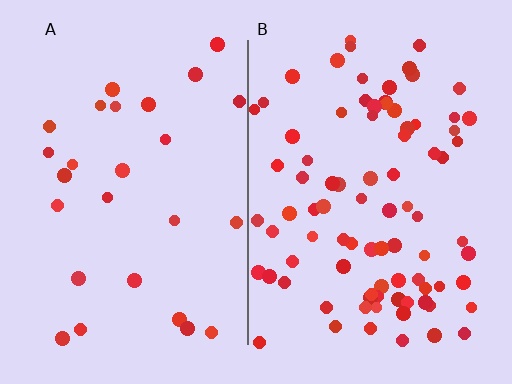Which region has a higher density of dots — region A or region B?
B (the right).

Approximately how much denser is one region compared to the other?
Approximately 3.2× — region B over region A.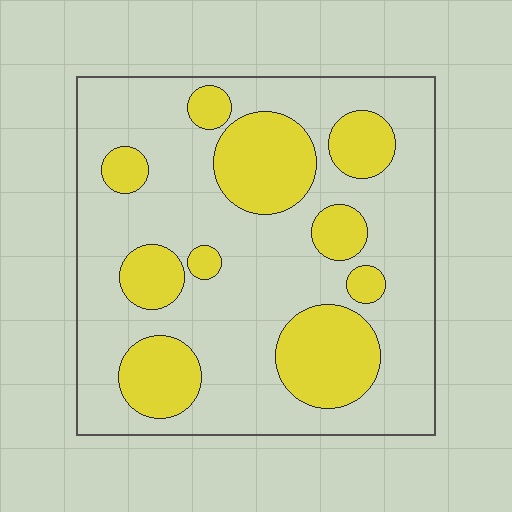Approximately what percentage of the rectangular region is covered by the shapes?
Approximately 30%.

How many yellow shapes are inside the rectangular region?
10.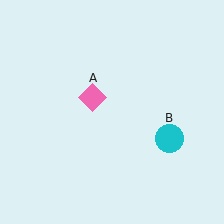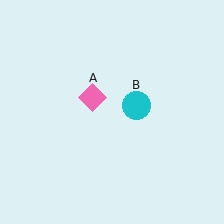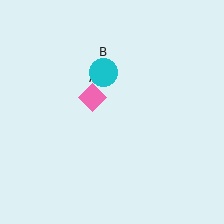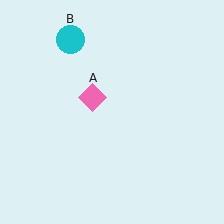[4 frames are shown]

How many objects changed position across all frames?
1 object changed position: cyan circle (object B).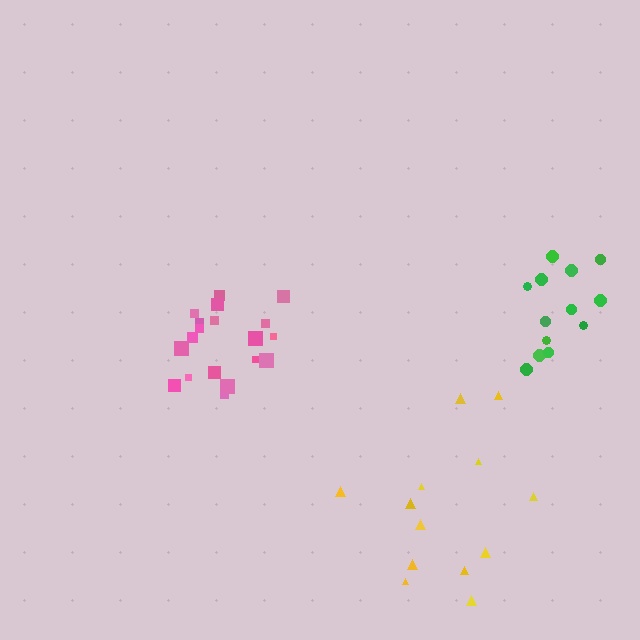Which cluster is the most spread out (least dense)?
Yellow.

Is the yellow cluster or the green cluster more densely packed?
Green.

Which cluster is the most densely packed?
Pink.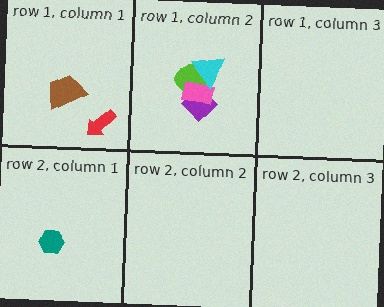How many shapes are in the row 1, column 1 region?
2.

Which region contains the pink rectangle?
The row 1, column 2 region.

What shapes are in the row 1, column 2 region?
The purple diamond, the lime ellipse, the pink rectangle, the cyan triangle.